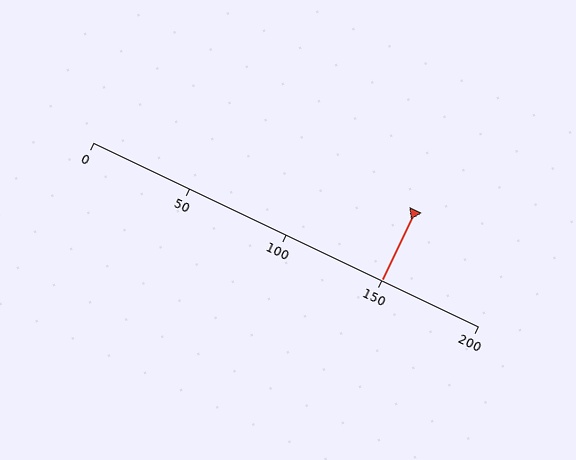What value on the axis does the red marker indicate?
The marker indicates approximately 150.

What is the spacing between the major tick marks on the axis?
The major ticks are spaced 50 apart.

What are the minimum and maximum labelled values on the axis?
The axis runs from 0 to 200.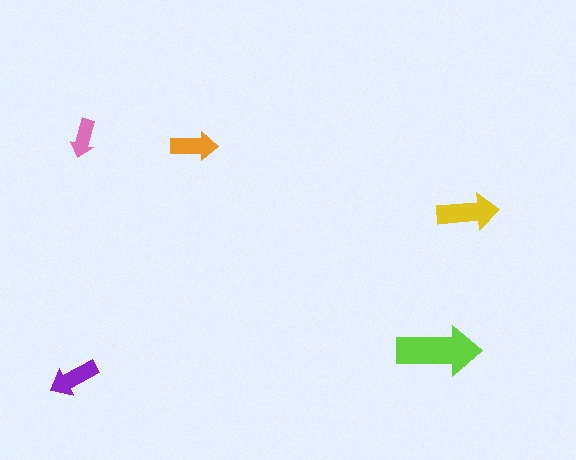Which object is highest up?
The pink arrow is topmost.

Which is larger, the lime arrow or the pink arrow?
The lime one.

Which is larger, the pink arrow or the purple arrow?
The purple one.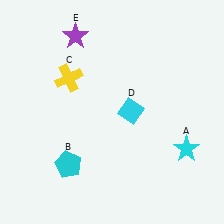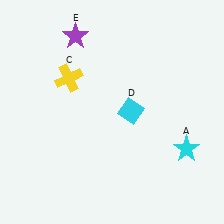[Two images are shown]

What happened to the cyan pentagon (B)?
The cyan pentagon (B) was removed in Image 2. It was in the bottom-left area of Image 1.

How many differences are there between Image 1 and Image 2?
There is 1 difference between the two images.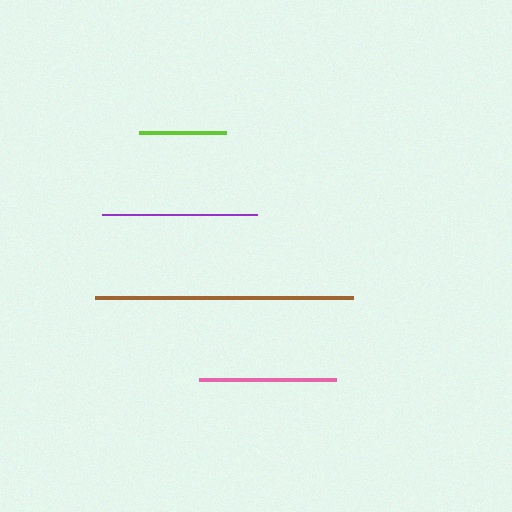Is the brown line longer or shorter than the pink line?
The brown line is longer than the pink line.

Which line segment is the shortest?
The lime line is the shortest at approximately 87 pixels.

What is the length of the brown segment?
The brown segment is approximately 257 pixels long.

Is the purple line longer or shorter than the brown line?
The brown line is longer than the purple line.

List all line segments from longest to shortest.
From longest to shortest: brown, purple, pink, lime.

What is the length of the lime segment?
The lime segment is approximately 87 pixels long.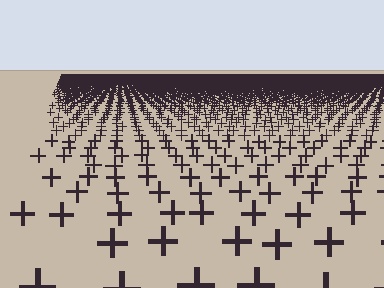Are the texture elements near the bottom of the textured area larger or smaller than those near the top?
Larger. Near the bottom, elements are closer to the viewer and appear at a bigger on-screen size.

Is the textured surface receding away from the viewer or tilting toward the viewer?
The surface is receding away from the viewer. Texture elements get smaller and denser toward the top.